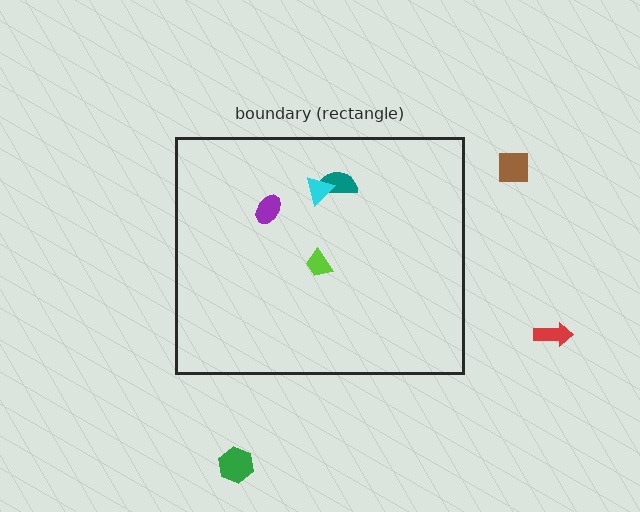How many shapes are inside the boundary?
4 inside, 3 outside.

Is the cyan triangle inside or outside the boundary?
Inside.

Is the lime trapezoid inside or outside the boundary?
Inside.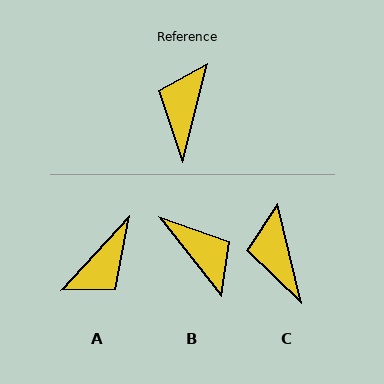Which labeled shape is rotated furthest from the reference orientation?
A, about 151 degrees away.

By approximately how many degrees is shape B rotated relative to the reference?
Approximately 128 degrees clockwise.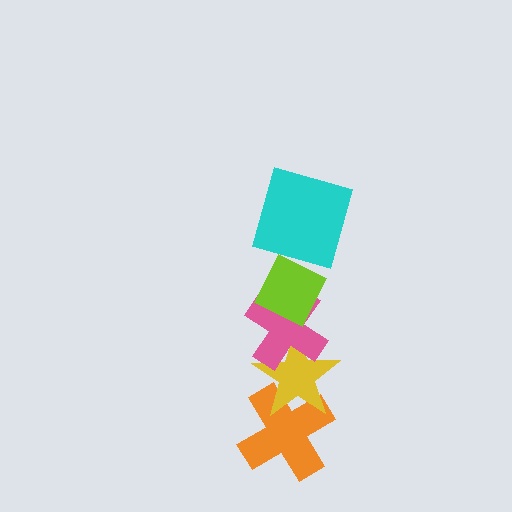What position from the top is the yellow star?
The yellow star is 4th from the top.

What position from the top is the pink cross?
The pink cross is 3rd from the top.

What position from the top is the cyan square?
The cyan square is 1st from the top.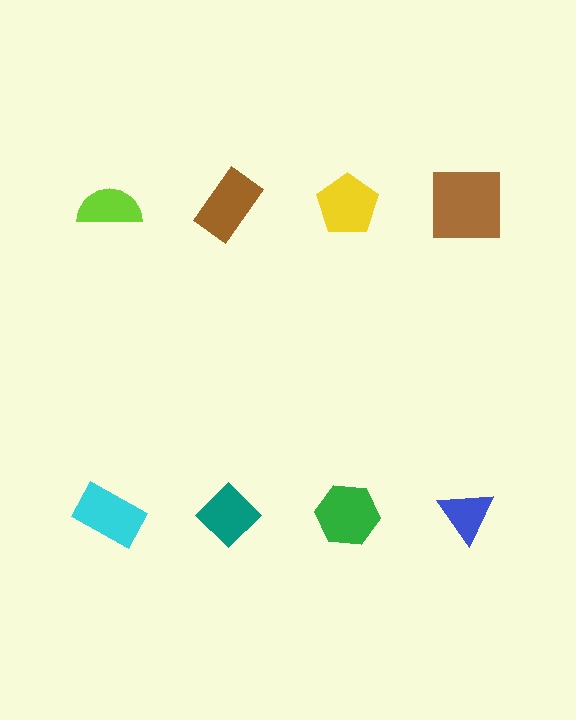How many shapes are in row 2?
4 shapes.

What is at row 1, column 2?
A brown rectangle.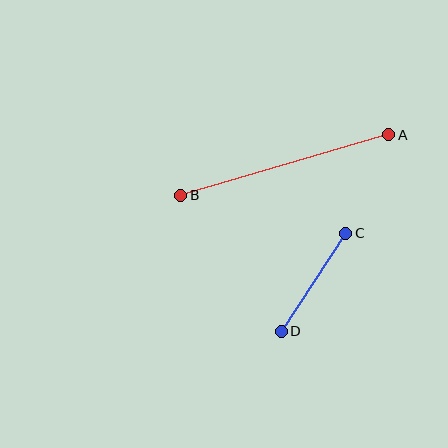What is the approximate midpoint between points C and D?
The midpoint is at approximately (313, 282) pixels.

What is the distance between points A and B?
The distance is approximately 216 pixels.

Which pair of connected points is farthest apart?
Points A and B are farthest apart.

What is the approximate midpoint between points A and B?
The midpoint is at approximately (285, 165) pixels.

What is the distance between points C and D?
The distance is approximately 118 pixels.